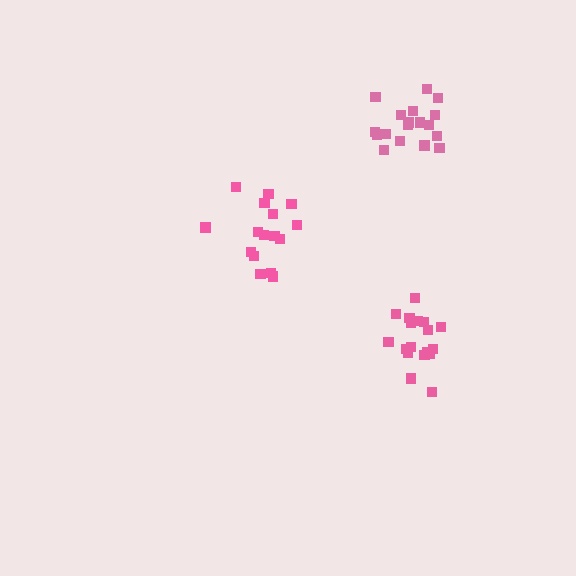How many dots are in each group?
Group 1: 16 dots, Group 2: 18 dots, Group 3: 18 dots (52 total).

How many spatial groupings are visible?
There are 3 spatial groupings.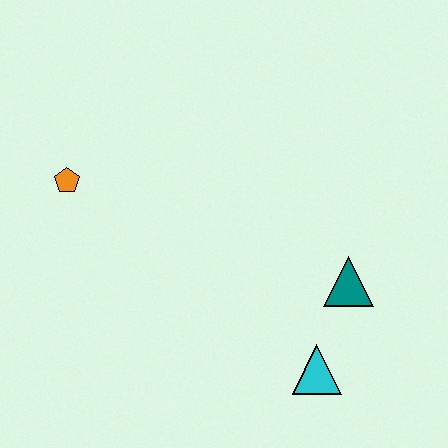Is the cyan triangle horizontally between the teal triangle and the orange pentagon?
Yes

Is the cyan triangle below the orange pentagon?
Yes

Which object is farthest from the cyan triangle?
The orange pentagon is farthest from the cyan triangle.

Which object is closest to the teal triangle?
The cyan triangle is closest to the teal triangle.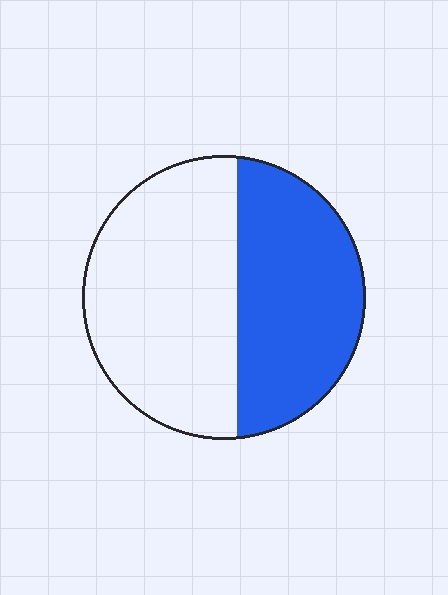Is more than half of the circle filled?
No.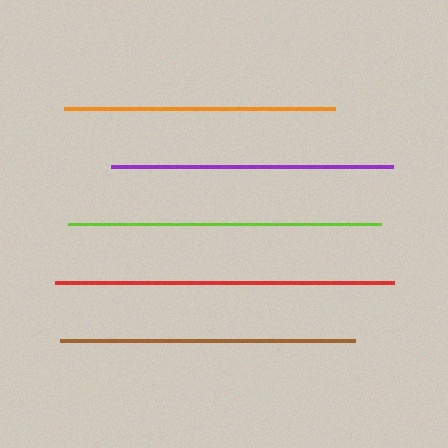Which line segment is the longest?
The red line is the longest at approximately 339 pixels.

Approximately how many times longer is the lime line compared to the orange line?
The lime line is approximately 1.2 times the length of the orange line.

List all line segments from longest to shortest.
From longest to shortest: red, lime, brown, purple, orange.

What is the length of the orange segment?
The orange segment is approximately 271 pixels long.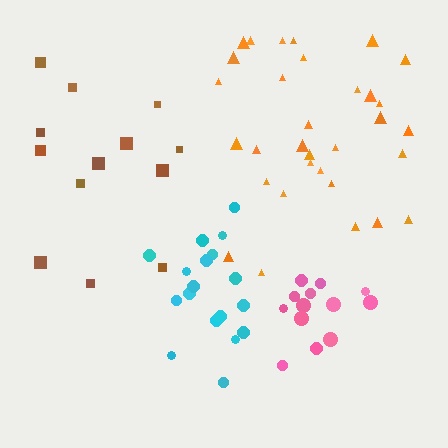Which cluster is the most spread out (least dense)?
Brown.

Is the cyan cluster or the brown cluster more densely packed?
Cyan.